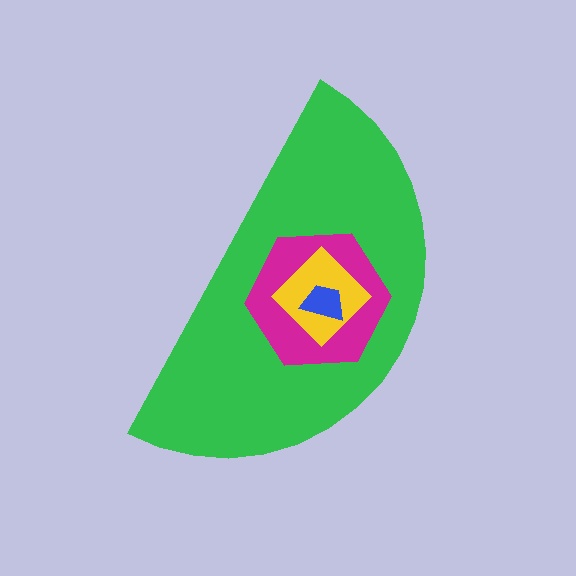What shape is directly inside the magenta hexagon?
The yellow diamond.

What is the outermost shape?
The green semicircle.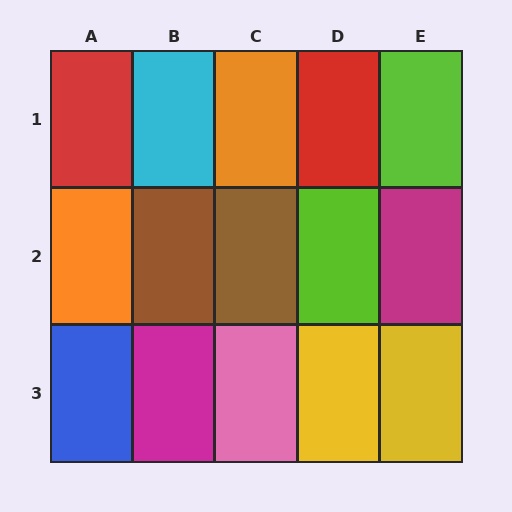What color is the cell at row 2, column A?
Orange.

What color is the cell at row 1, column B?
Cyan.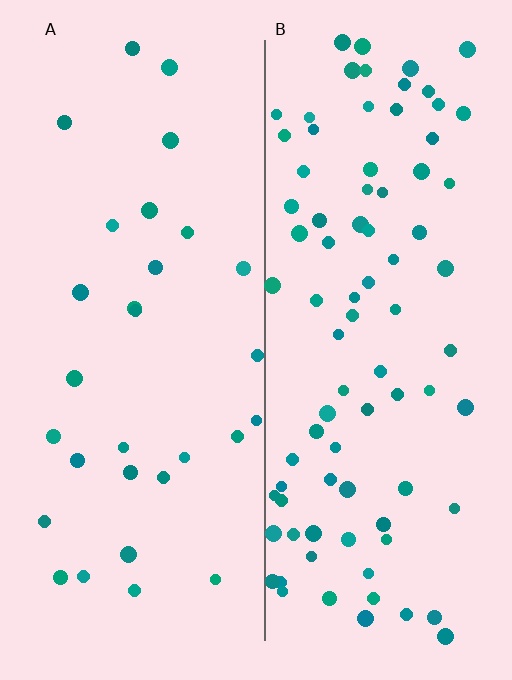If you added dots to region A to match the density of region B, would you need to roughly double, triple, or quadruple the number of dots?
Approximately triple.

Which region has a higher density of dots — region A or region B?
B (the right).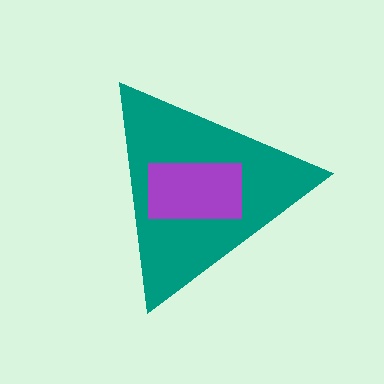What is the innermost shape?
The purple rectangle.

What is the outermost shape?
The teal triangle.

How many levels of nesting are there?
2.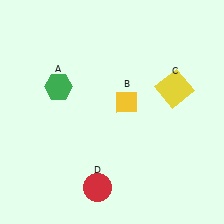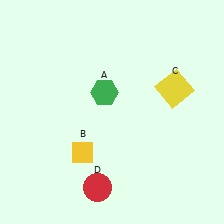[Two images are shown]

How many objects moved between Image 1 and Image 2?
2 objects moved between the two images.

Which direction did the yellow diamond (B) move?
The yellow diamond (B) moved down.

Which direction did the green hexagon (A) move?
The green hexagon (A) moved right.